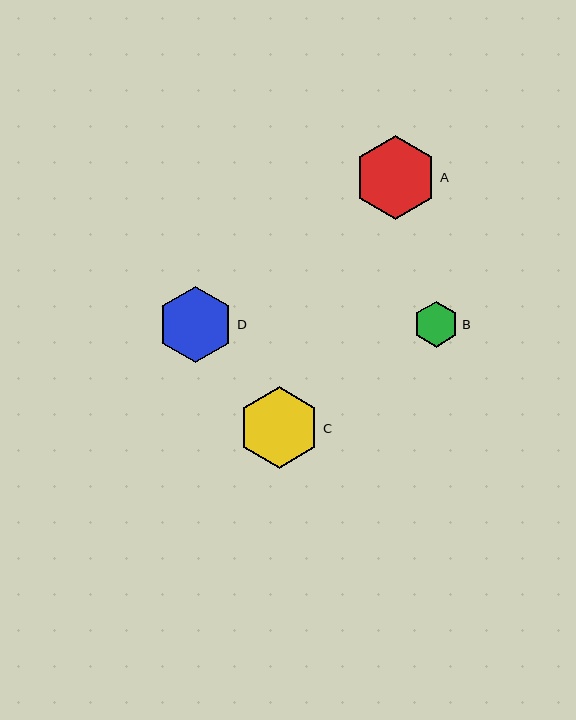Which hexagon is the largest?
Hexagon A is the largest with a size of approximately 84 pixels.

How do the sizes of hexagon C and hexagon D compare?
Hexagon C and hexagon D are approximately the same size.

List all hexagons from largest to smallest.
From largest to smallest: A, C, D, B.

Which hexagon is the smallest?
Hexagon B is the smallest with a size of approximately 46 pixels.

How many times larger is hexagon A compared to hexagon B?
Hexagon A is approximately 1.8 times the size of hexagon B.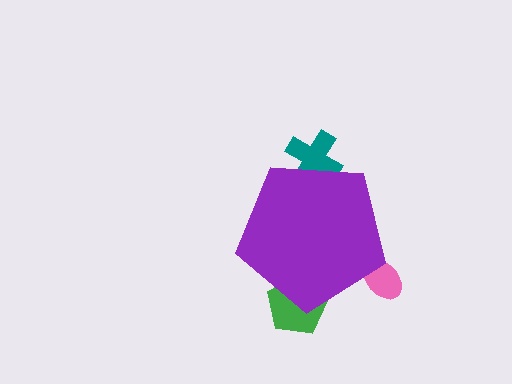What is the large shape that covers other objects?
A purple pentagon.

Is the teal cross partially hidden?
Yes, the teal cross is partially hidden behind the purple pentagon.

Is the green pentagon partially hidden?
Yes, the green pentagon is partially hidden behind the purple pentagon.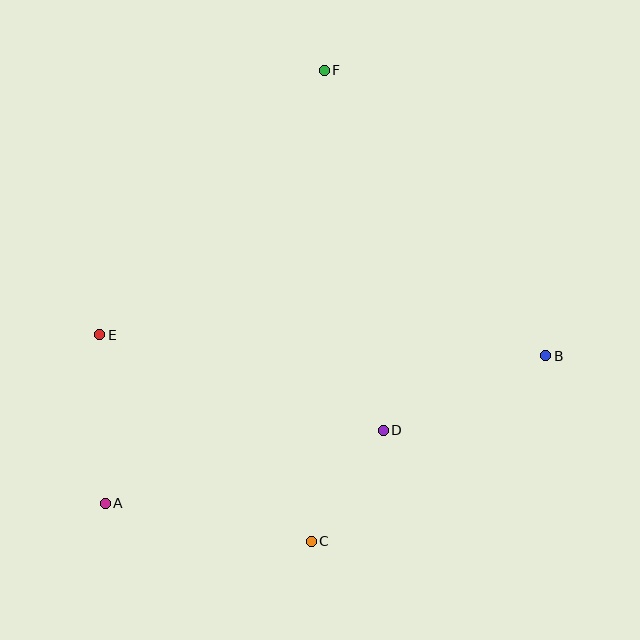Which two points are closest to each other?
Points C and D are closest to each other.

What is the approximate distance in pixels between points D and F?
The distance between D and F is approximately 365 pixels.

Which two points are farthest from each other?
Points A and F are farthest from each other.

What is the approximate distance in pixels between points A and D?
The distance between A and D is approximately 287 pixels.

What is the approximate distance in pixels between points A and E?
The distance between A and E is approximately 168 pixels.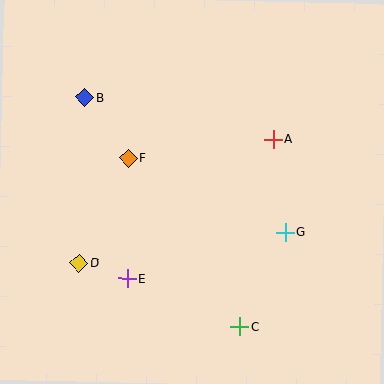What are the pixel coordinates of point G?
Point G is at (286, 232).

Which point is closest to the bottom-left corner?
Point D is closest to the bottom-left corner.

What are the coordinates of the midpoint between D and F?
The midpoint between D and F is at (104, 210).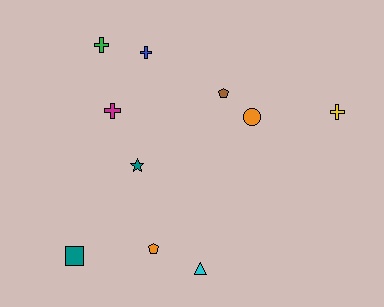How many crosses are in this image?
There are 4 crosses.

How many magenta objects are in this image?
There is 1 magenta object.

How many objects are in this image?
There are 10 objects.